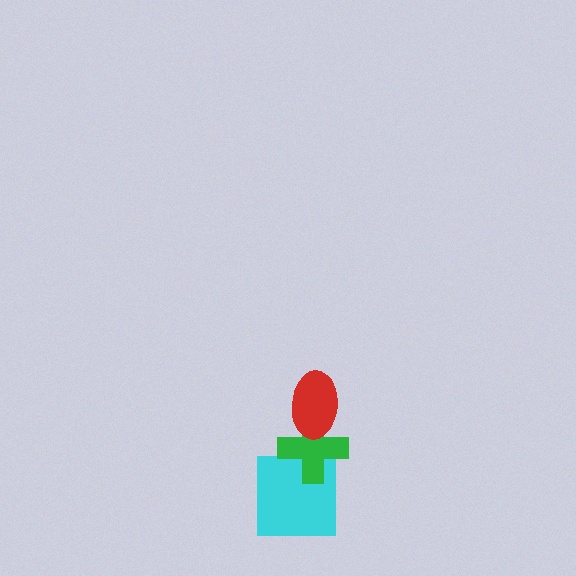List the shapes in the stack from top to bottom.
From top to bottom: the red ellipse, the green cross, the cyan square.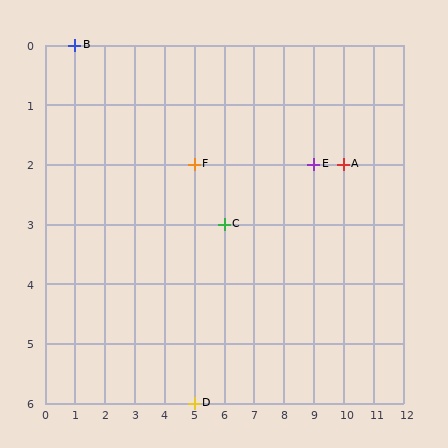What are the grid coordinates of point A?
Point A is at grid coordinates (10, 2).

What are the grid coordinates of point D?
Point D is at grid coordinates (5, 6).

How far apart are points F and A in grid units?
Points F and A are 5 columns apart.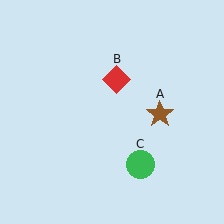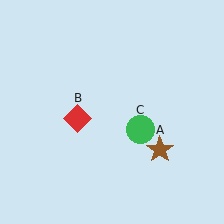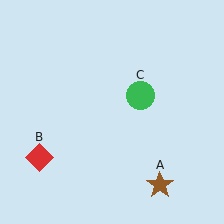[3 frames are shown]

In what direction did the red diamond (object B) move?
The red diamond (object B) moved down and to the left.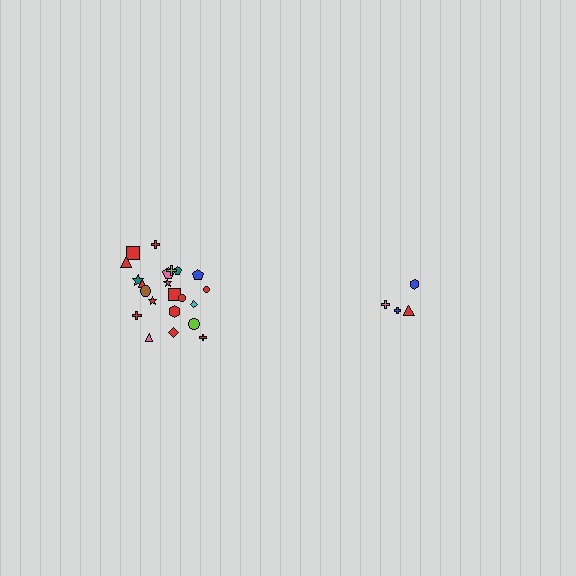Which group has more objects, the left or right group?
The left group.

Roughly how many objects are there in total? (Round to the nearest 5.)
Roughly 25 objects in total.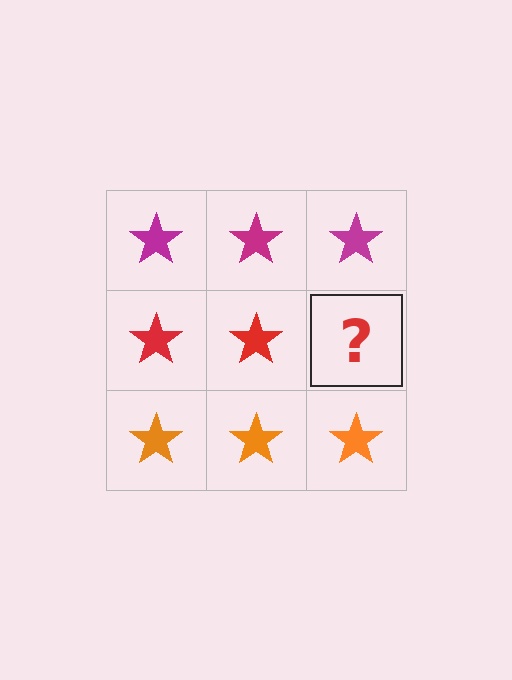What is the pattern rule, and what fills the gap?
The rule is that each row has a consistent color. The gap should be filled with a red star.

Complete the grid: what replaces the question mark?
The question mark should be replaced with a red star.